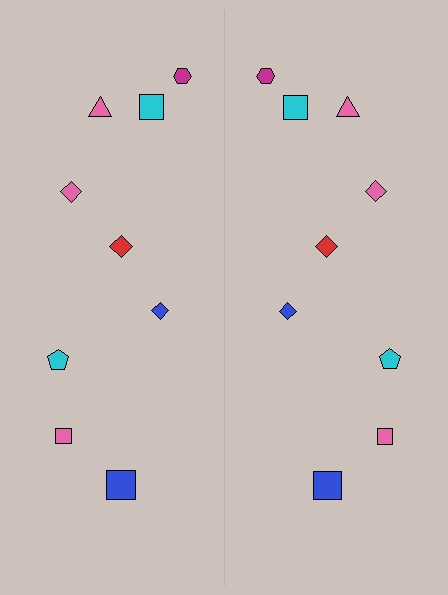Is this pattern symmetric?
Yes, this pattern has bilateral (reflection) symmetry.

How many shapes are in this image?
There are 18 shapes in this image.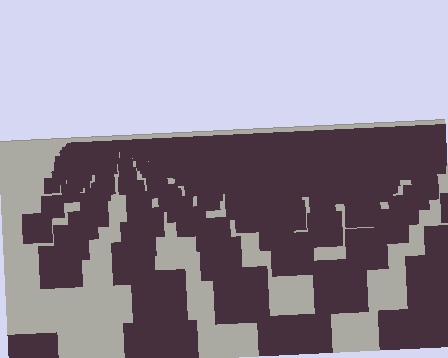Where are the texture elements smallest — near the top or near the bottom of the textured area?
Near the top.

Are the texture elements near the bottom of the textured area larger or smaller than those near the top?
Larger. Near the bottom, elements are closer to the viewer and appear at a bigger on-screen size.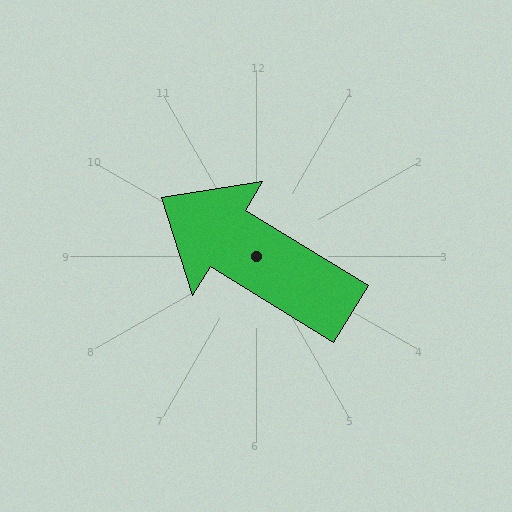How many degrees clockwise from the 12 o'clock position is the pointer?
Approximately 302 degrees.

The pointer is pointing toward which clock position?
Roughly 10 o'clock.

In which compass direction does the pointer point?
Northwest.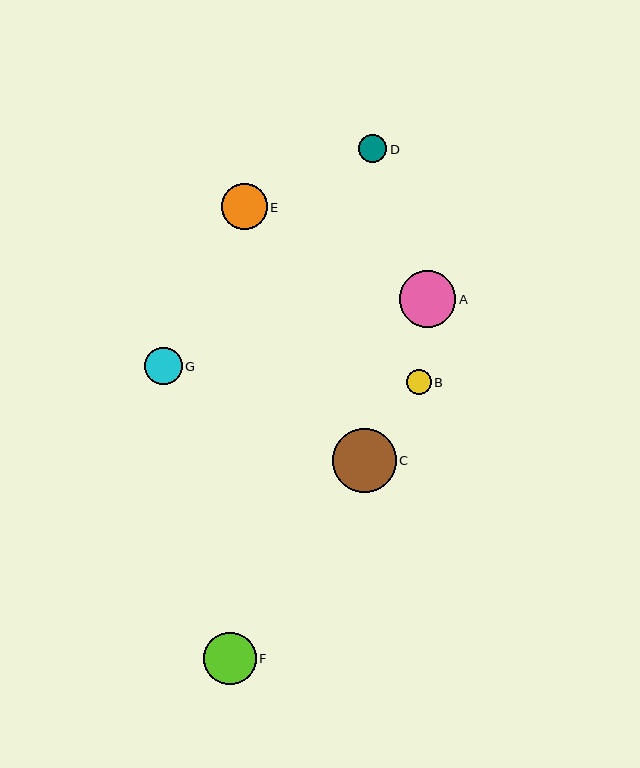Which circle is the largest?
Circle C is the largest with a size of approximately 64 pixels.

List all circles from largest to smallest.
From largest to smallest: C, A, F, E, G, D, B.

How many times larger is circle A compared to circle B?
Circle A is approximately 2.2 times the size of circle B.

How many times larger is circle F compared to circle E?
Circle F is approximately 1.2 times the size of circle E.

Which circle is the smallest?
Circle B is the smallest with a size of approximately 25 pixels.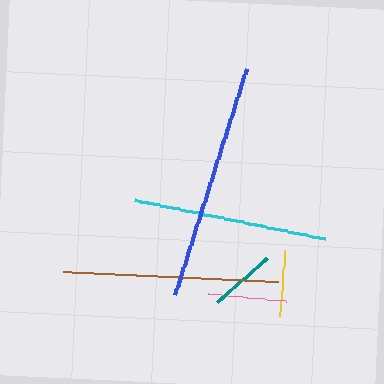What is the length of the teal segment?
The teal segment is approximately 68 pixels long.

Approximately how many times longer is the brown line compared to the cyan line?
The brown line is approximately 1.1 times the length of the cyan line.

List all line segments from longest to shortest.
From longest to shortest: blue, brown, cyan, pink, teal, yellow.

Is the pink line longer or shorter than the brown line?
The brown line is longer than the pink line.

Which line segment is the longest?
The blue line is the longest at approximately 237 pixels.